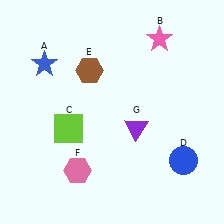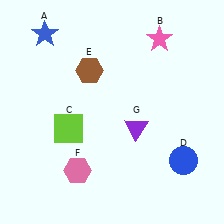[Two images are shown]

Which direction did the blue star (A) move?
The blue star (A) moved up.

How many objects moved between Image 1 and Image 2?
1 object moved between the two images.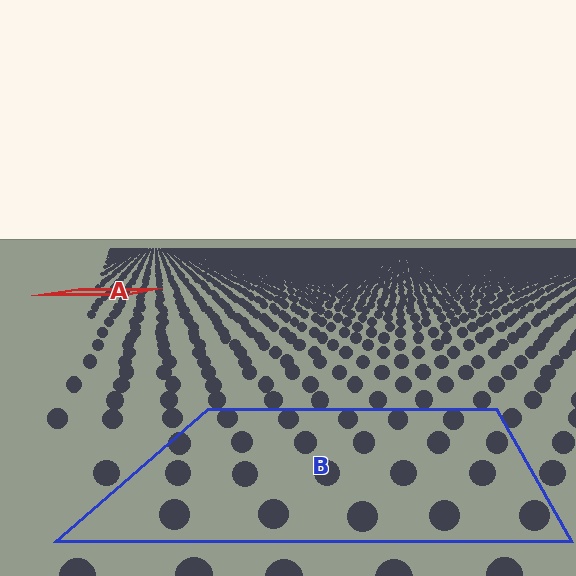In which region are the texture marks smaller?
The texture marks are smaller in region A, because it is farther away.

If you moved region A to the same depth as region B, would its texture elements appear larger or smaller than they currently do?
They would appear larger. At a closer depth, the same texture elements are projected at a bigger on-screen size.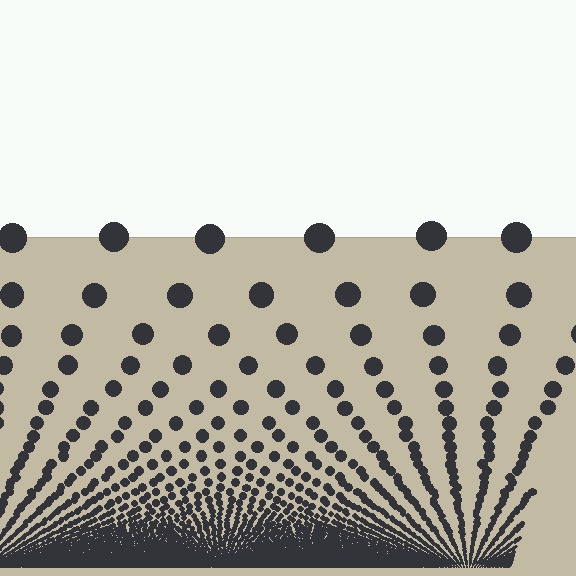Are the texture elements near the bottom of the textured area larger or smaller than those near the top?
Smaller. The gradient is inverted — elements near the bottom are smaller and denser.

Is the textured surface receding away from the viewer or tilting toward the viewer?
The surface appears to tilt toward the viewer. Texture elements get larger and sparser toward the top.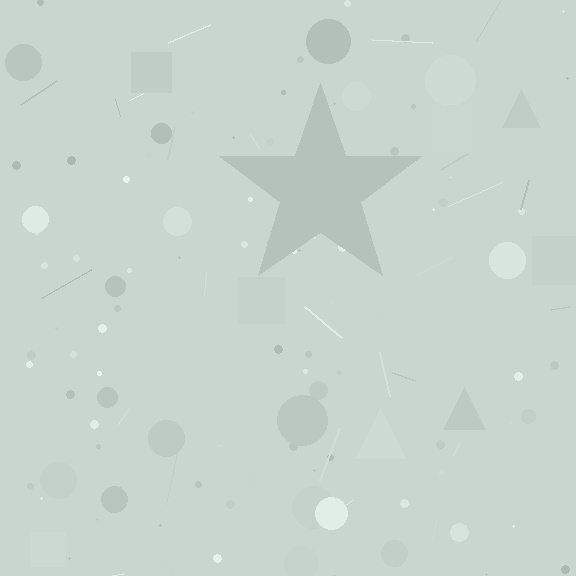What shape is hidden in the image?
A star is hidden in the image.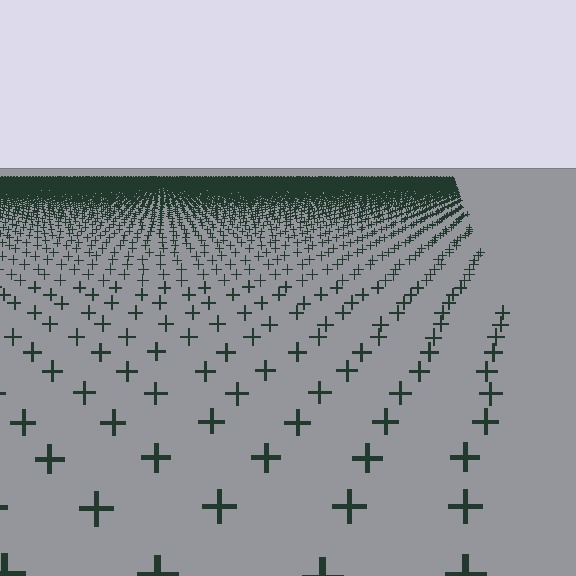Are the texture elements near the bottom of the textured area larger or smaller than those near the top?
Larger. Near the bottom, elements are closer to the viewer and appear at a bigger on-screen size.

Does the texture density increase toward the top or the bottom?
Density increases toward the top.